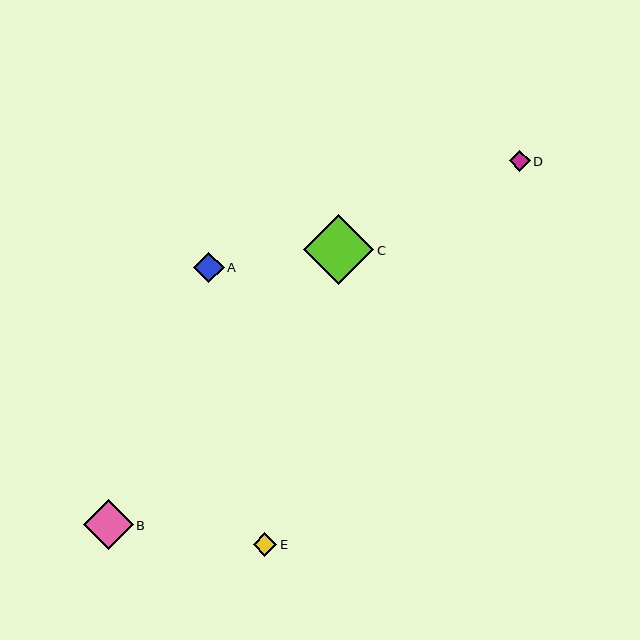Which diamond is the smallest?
Diamond D is the smallest with a size of approximately 21 pixels.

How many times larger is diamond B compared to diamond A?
Diamond B is approximately 1.6 times the size of diamond A.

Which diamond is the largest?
Diamond C is the largest with a size of approximately 70 pixels.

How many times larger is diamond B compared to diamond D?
Diamond B is approximately 2.4 times the size of diamond D.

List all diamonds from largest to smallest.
From largest to smallest: C, B, A, E, D.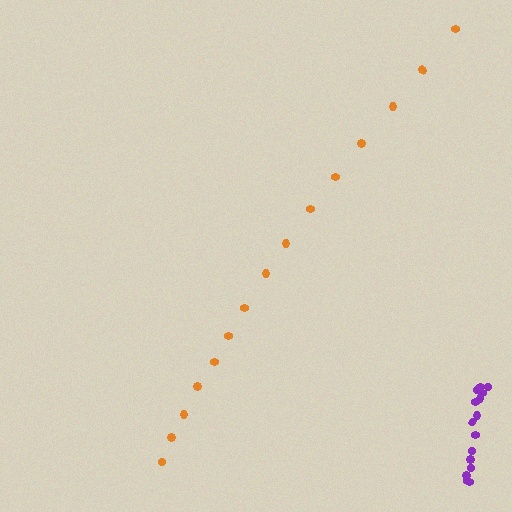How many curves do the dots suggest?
There are 2 distinct paths.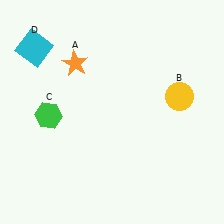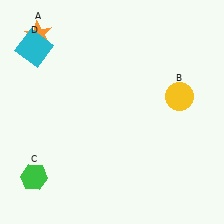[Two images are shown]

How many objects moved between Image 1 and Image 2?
2 objects moved between the two images.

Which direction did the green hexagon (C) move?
The green hexagon (C) moved down.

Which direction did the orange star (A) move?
The orange star (A) moved left.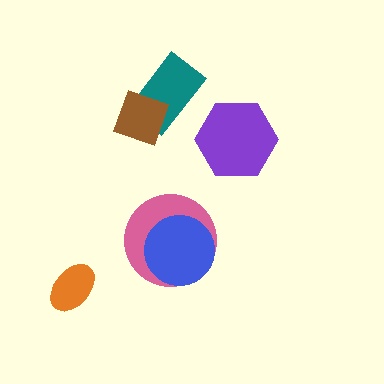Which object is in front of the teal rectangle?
The brown diamond is in front of the teal rectangle.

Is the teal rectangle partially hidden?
Yes, it is partially covered by another shape.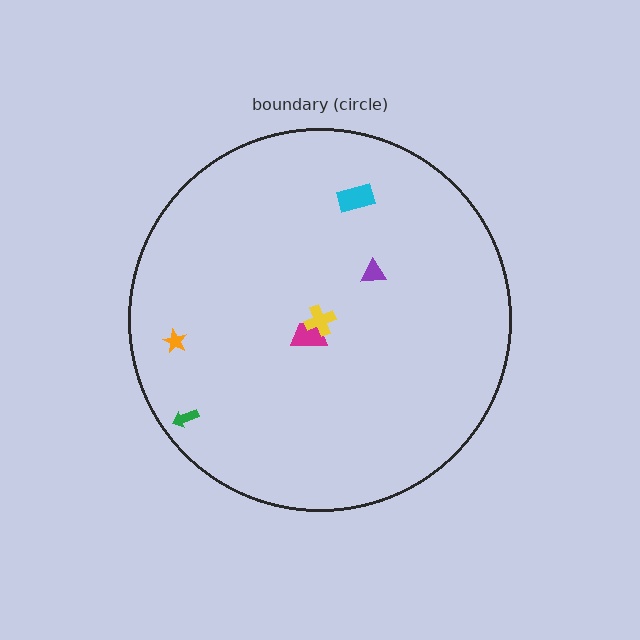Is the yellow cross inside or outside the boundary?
Inside.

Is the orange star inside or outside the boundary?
Inside.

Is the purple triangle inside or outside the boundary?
Inside.